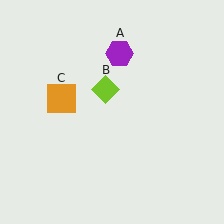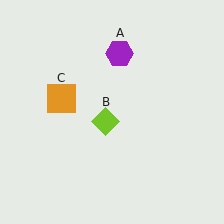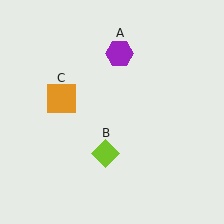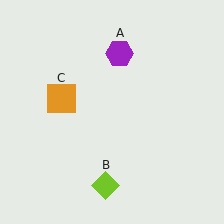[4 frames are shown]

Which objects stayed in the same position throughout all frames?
Purple hexagon (object A) and orange square (object C) remained stationary.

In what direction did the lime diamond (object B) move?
The lime diamond (object B) moved down.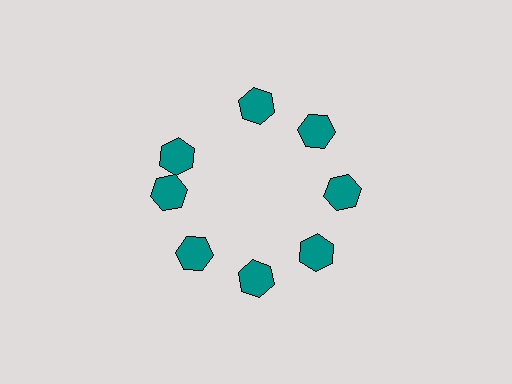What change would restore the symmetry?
The symmetry would be restored by rotating it back into even spacing with its neighbors so that all 8 hexagons sit at equal angles and equal distance from the center.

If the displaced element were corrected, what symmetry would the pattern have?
It would have 8-fold rotational symmetry — the pattern would map onto itself every 45 degrees.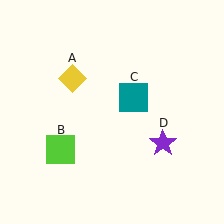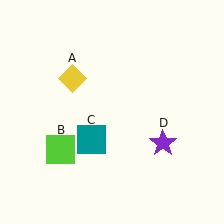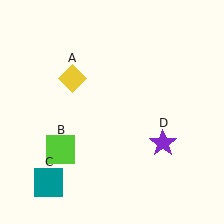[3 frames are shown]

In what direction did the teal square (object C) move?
The teal square (object C) moved down and to the left.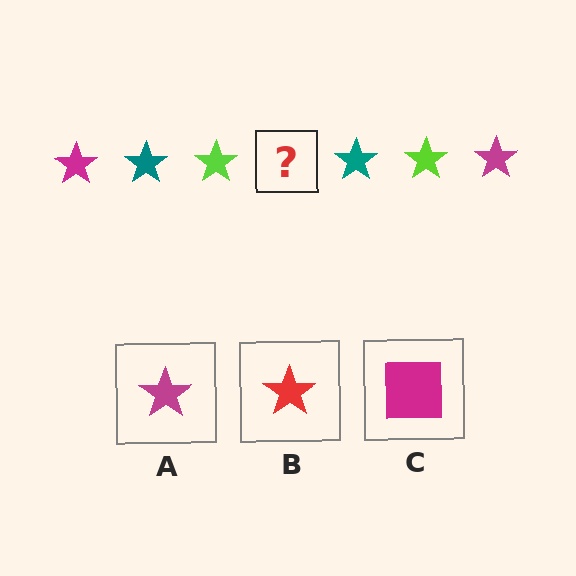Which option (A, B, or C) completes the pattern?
A.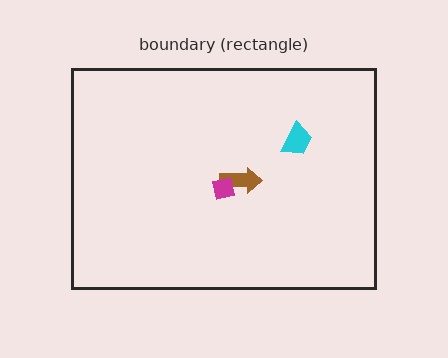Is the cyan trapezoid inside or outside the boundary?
Inside.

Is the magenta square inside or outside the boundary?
Inside.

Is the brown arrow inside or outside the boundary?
Inside.